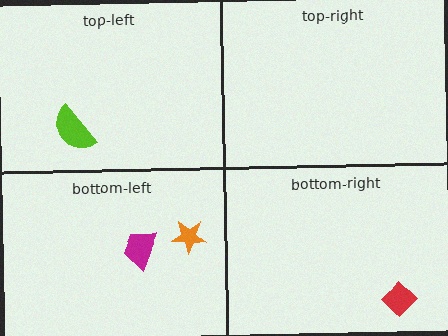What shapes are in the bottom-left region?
The magenta trapezoid, the orange star.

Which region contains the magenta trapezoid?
The bottom-left region.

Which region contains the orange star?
The bottom-left region.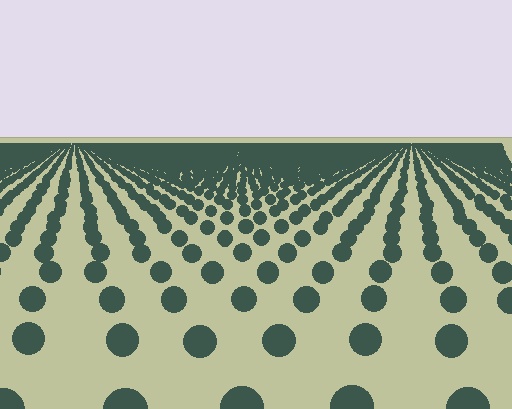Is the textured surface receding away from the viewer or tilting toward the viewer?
The surface is receding away from the viewer. Texture elements get smaller and denser toward the top.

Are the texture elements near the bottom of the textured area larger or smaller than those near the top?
Larger. Near the bottom, elements are closer to the viewer and appear at a bigger on-screen size.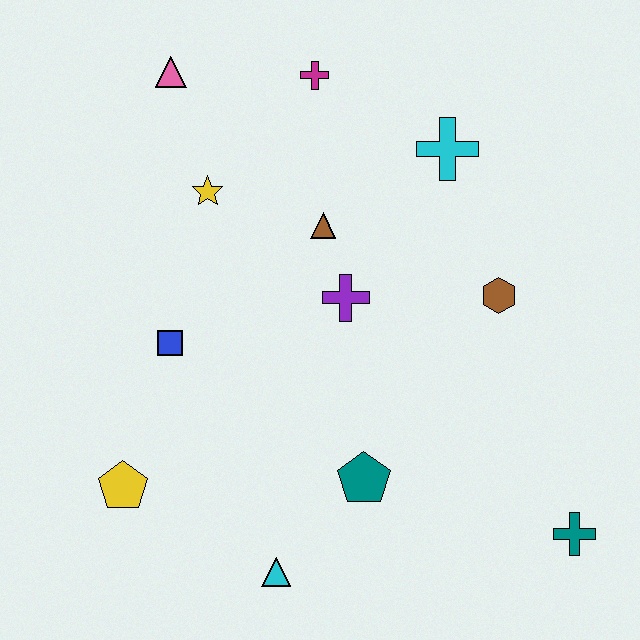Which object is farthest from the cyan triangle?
The pink triangle is farthest from the cyan triangle.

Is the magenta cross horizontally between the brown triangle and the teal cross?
No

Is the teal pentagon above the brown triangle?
No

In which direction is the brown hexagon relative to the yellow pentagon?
The brown hexagon is to the right of the yellow pentagon.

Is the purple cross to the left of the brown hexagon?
Yes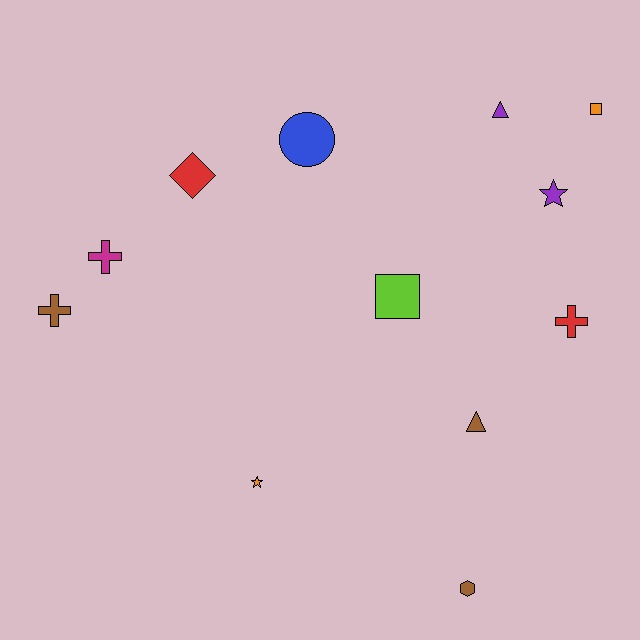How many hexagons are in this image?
There is 1 hexagon.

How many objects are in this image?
There are 12 objects.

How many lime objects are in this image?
There is 1 lime object.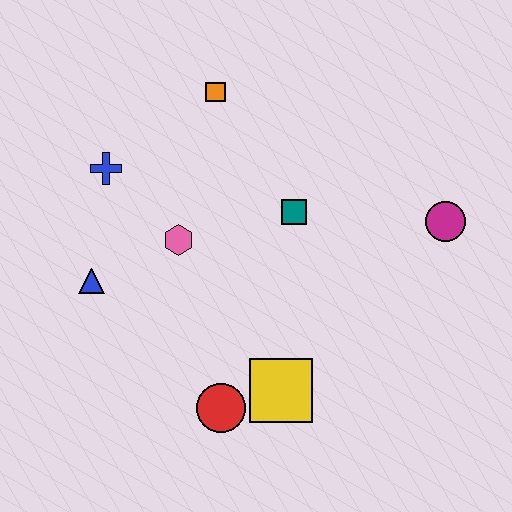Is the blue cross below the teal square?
No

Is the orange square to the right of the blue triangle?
Yes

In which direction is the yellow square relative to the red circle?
The yellow square is to the right of the red circle.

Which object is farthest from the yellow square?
The orange square is farthest from the yellow square.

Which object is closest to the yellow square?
The red circle is closest to the yellow square.